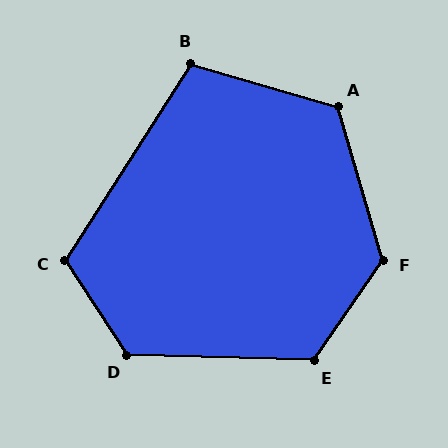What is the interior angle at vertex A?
Approximately 122 degrees (obtuse).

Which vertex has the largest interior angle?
F, at approximately 129 degrees.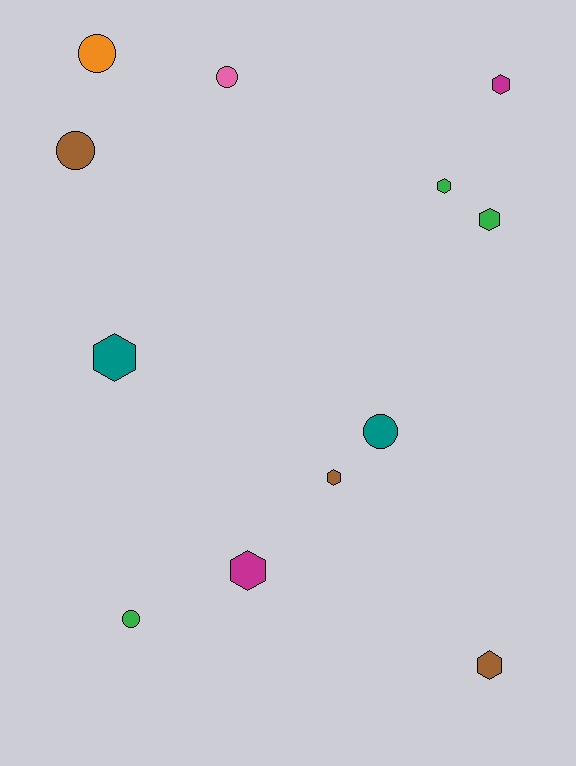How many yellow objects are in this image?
There are no yellow objects.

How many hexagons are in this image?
There are 7 hexagons.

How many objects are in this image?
There are 12 objects.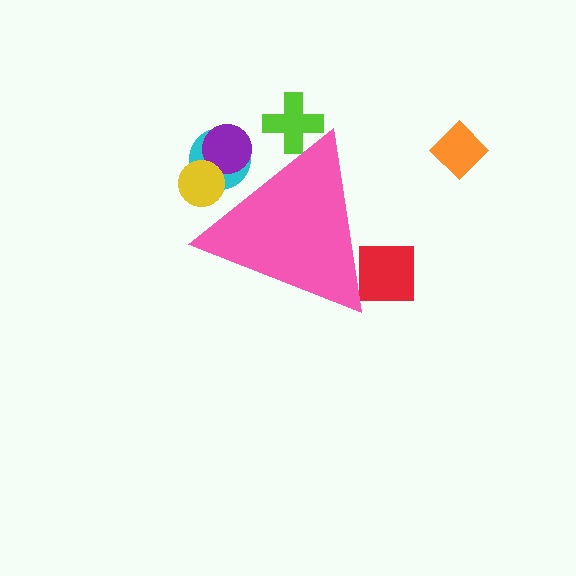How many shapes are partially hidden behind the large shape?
5 shapes are partially hidden.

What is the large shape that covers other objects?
A pink triangle.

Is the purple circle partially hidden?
Yes, the purple circle is partially hidden behind the pink triangle.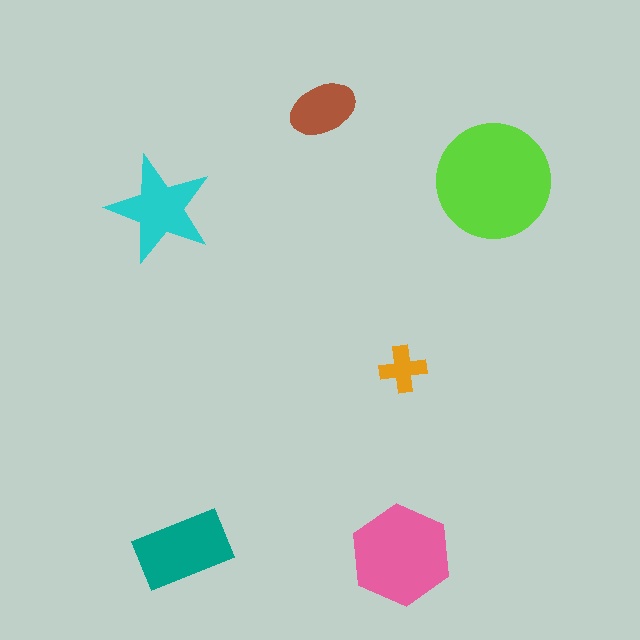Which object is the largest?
The lime circle.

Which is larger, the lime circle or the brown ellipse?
The lime circle.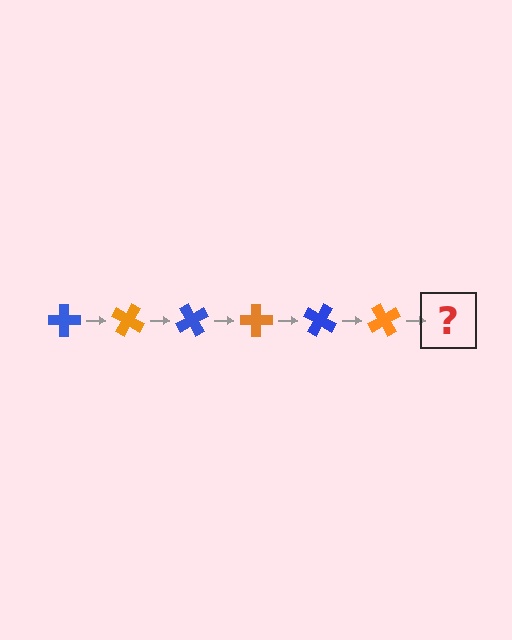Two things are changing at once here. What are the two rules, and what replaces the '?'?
The two rules are that it rotates 30 degrees each step and the color cycles through blue and orange. The '?' should be a blue cross, rotated 180 degrees from the start.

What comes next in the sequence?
The next element should be a blue cross, rotated 180 degrees from the start.